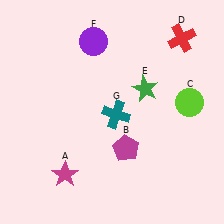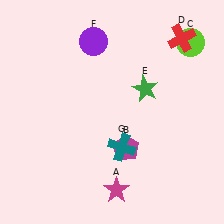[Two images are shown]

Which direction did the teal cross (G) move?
The teal cross (G) moved down.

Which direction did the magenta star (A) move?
The magenta star (A) moved right.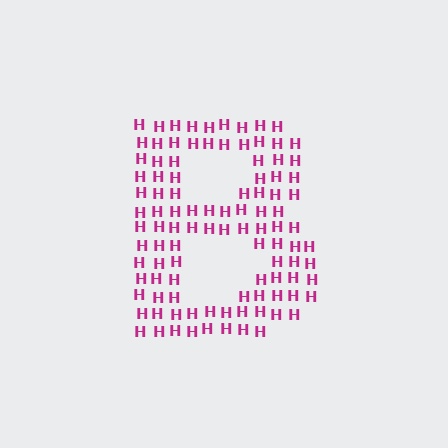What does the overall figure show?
The overall figure shows the letter B.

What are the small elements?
The small elements are letter H's.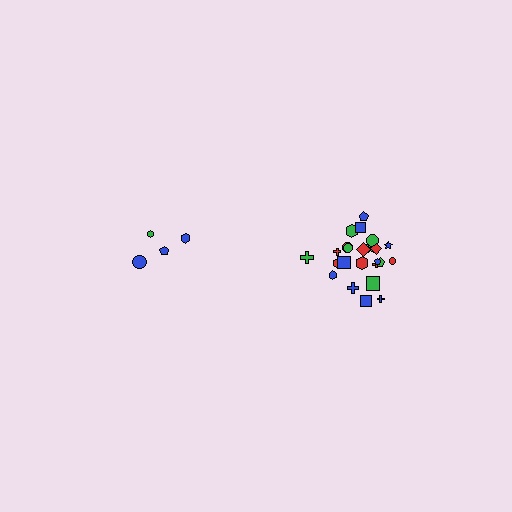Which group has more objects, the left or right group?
The right group.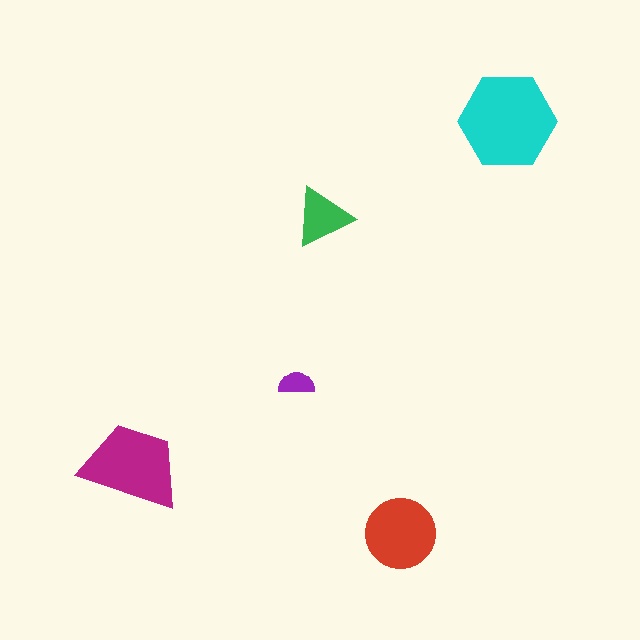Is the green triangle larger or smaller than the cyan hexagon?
Smaller.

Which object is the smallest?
The purple semicircle.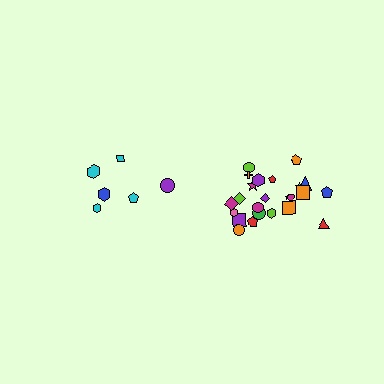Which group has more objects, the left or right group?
The right group.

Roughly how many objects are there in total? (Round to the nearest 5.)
Roughly 30 objects in total.